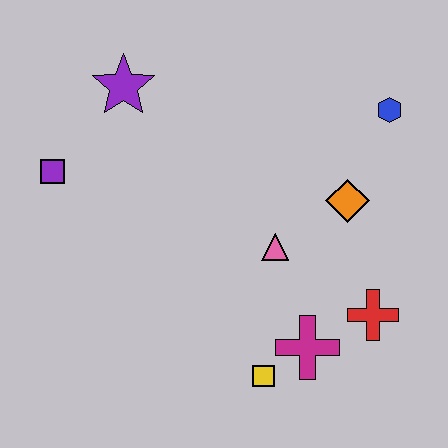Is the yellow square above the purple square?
No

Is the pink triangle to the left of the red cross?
Yes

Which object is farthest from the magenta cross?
The purple star is farthest from the magenta cross.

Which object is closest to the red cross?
The magenta cross is closest to the red cross.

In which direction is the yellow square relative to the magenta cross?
The yellow square is to the left of the magenta cross.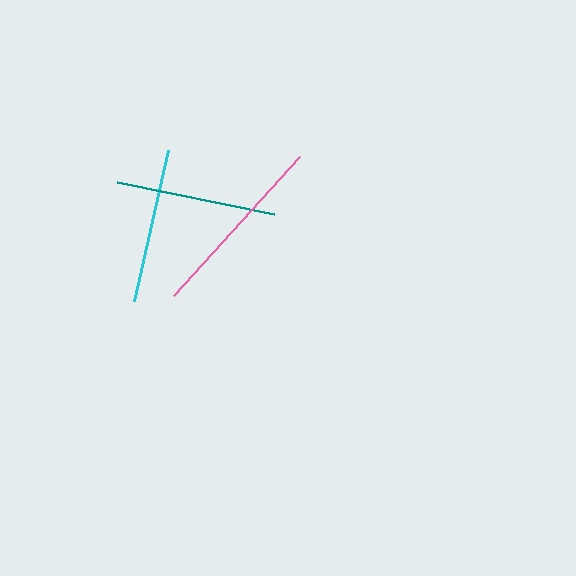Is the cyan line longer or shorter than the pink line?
The pink line is longer than the cyan line.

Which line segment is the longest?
The pink line is the longest at approximately 188 pixels.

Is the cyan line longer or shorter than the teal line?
The teal line is longer than the cyan line.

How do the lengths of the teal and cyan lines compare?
The teal and cyan lines are approximately the same length.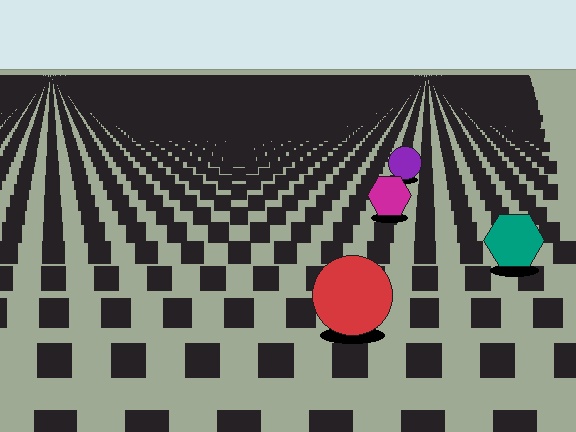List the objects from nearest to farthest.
From nearest to farthest: the red circle, the teal hexagon, the magenta hexagon, the purple circle.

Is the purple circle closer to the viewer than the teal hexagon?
No. The teal hexagon is closer — you can tell from the texture gradient: the ground texture is coarser near it.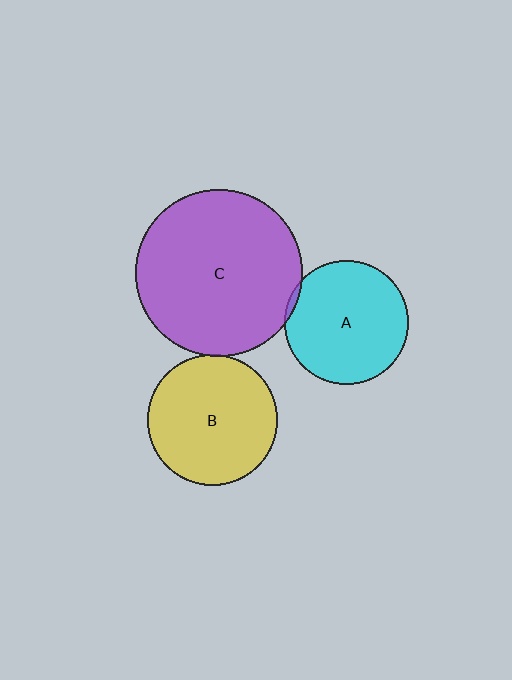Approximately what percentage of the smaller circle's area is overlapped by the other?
Approximately 5%.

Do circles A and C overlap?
Yes.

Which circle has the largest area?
Circle C (purple).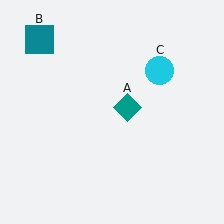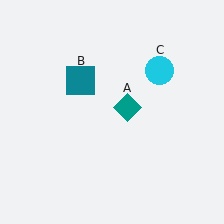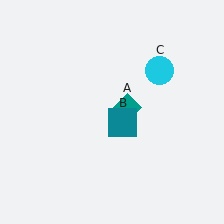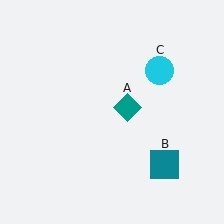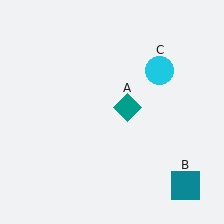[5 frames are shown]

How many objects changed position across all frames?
1 object changed position: teal square (object B).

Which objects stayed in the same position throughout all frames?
Teal diamond (object A) and cyan circle (object C) remained stationary.